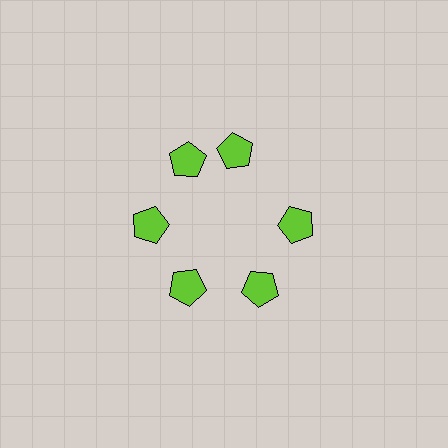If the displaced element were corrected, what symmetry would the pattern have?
It would have 6-fold rotational symmetry — the pattern would map onto itself every 60 degrees.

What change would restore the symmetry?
The symmetry would be restored by rotating it back into even spacing with its neighbors so that all 6 pentagons sit at equal angles and equal distance from the center.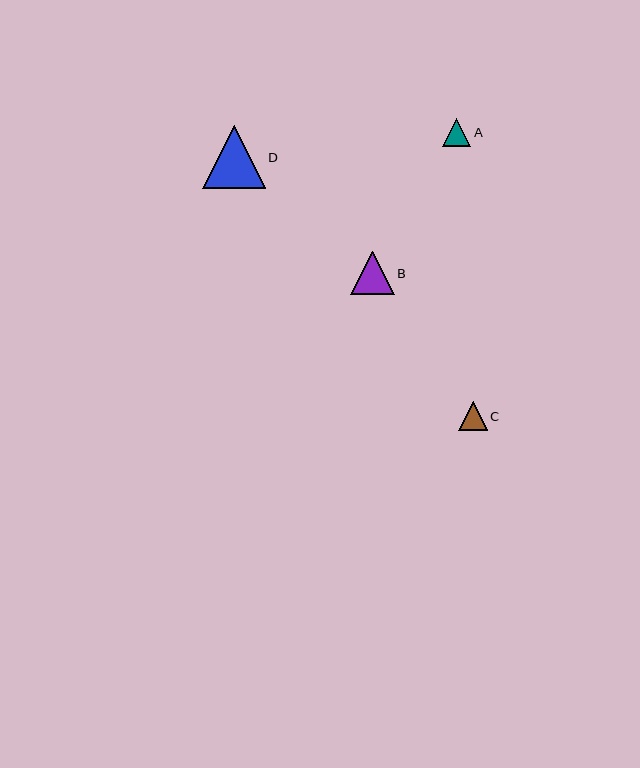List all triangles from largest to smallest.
From largest to smallest: D, B, C, A.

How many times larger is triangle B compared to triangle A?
Triangle B is approximately 1.6 times the size of triangle A.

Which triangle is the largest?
Triangle D is the largest with a size of approximately 62 pixels.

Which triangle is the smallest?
Triangle A is the smallest with a size of approximately 28 pixels.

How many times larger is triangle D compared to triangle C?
Triangle D is approximately 2.2 times the size of triangle C.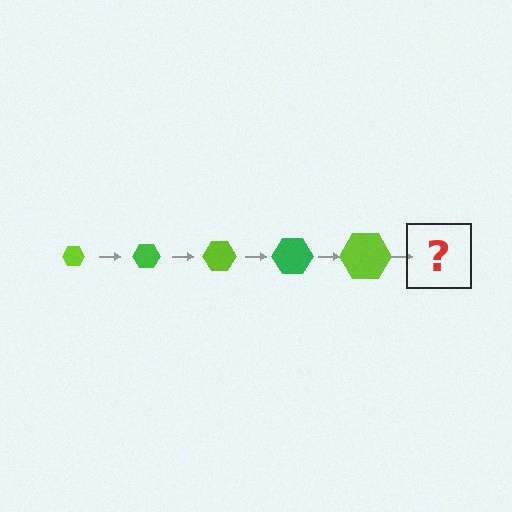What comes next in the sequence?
The next element should be a green hexagon, larger than the previous one.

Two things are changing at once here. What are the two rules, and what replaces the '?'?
The two rules are that the hexagon grows larger each step and the color cycles through lime and green. The '?' should be a green hexagon, larger than the previous one.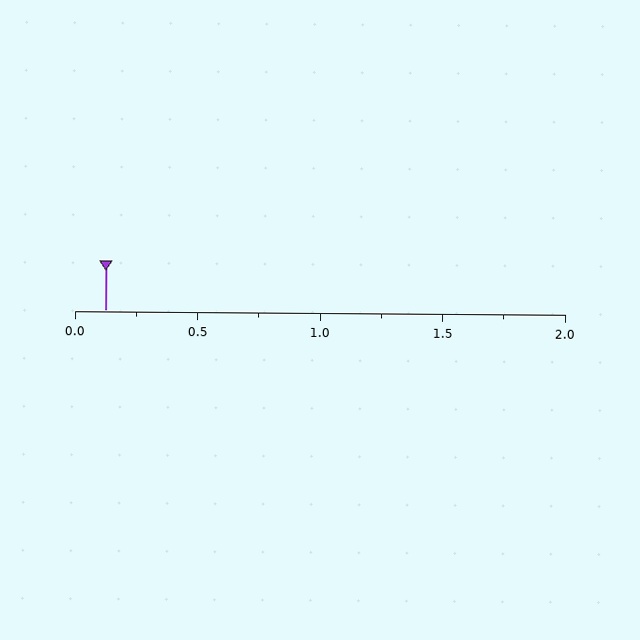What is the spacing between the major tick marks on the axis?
The major ticks are spaced 0.5 apart.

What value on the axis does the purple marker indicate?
The marker indicates approximately 0.12.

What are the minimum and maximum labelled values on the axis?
The axis runs from 0.0 to 2.0.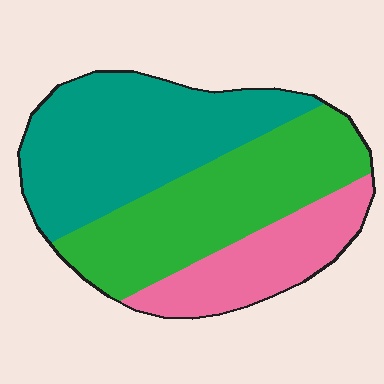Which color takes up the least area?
Pink, at roughly 20%.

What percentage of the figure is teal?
Teal covers 41% of the figure.